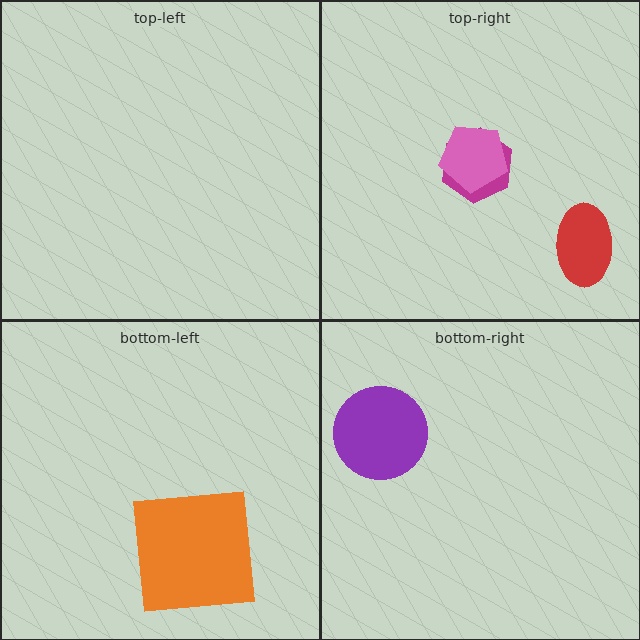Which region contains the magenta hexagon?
The top-right region.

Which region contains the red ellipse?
The top-right region.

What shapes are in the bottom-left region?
The orange square.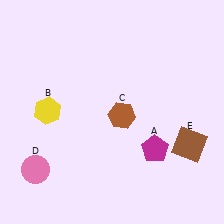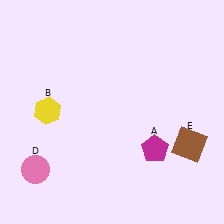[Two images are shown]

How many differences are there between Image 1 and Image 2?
There is 1 difference between the two images.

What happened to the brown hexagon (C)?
The brown hexagon (C) was removed in Image 2. It was in the bottom-right area of Image 1.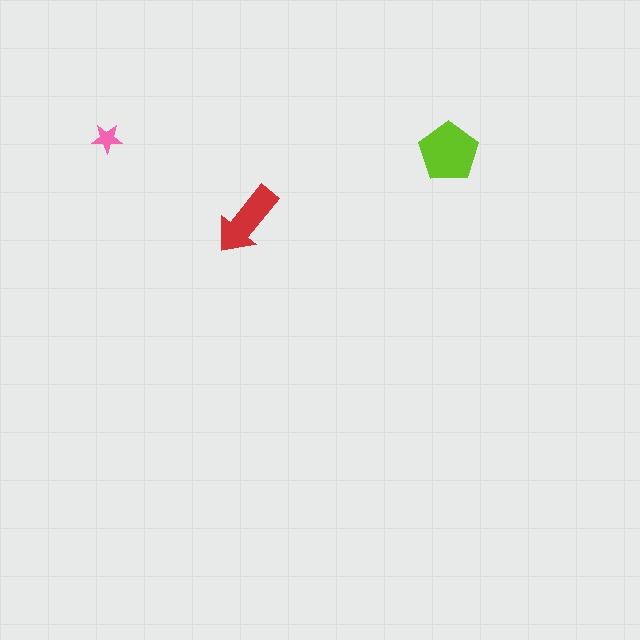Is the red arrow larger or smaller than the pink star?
Larger.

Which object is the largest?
The lime pentagon.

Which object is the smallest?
The pink star.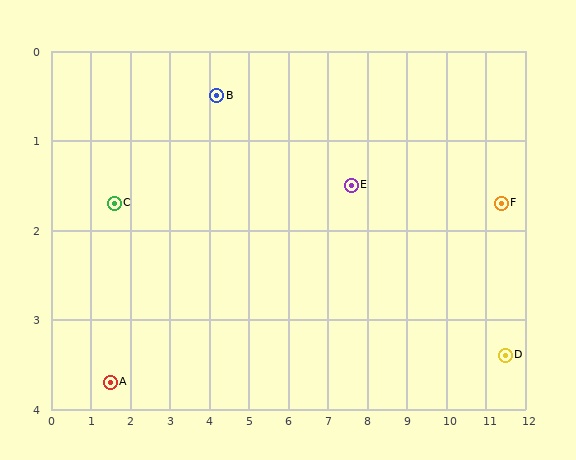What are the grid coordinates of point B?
Point B is at approximately (4.2, 0.5).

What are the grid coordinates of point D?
Point D is at approximately (11.5, 3.4).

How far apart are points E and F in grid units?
Points E and F are about 3.8 grid units apart.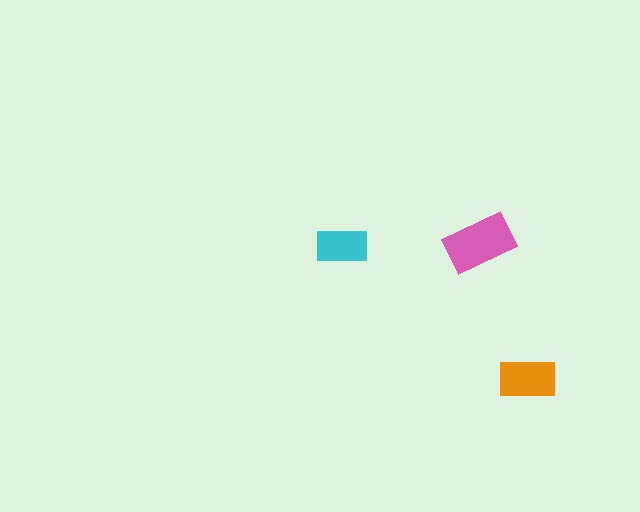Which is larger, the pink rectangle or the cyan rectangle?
The pink one.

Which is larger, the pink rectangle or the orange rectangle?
The pink one.